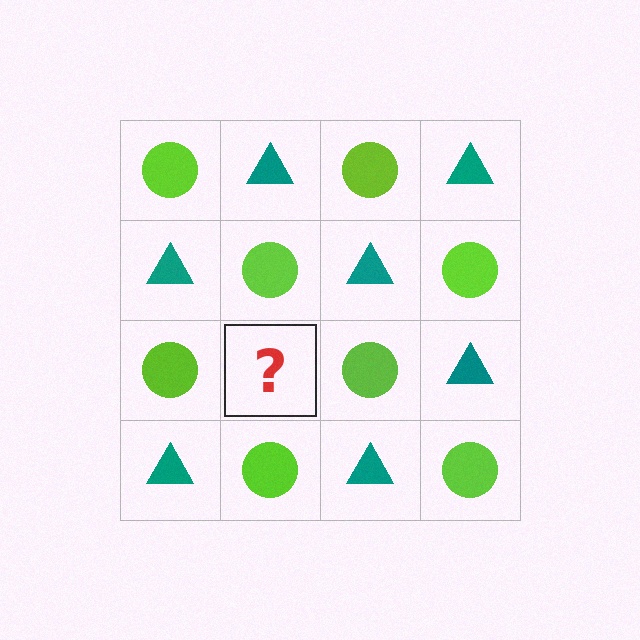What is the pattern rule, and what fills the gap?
The rule is that it alternates lime circle and teal triangle in a checkerboard pattern. The gap should be filled with a teal triangle.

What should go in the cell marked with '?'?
The missing cell should contain a teal triangle.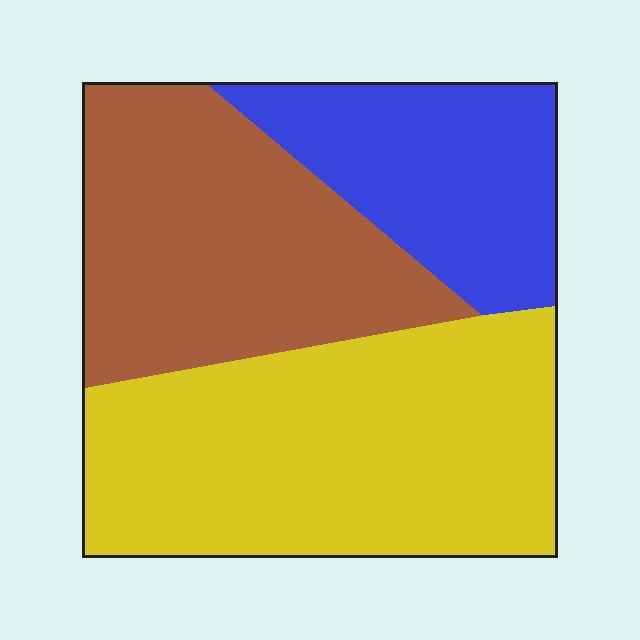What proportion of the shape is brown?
Brown covers roughly 35% of the shape.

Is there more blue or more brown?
Brown.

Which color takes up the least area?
Blue, at roughly 20%.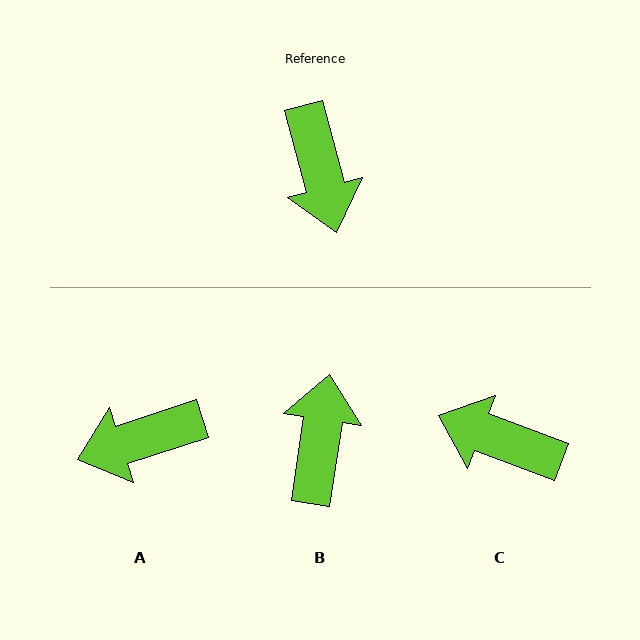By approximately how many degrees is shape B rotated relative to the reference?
Approximately 157 degrees counter-clockwise.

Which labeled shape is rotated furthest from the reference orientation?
B, about 157 degrees away.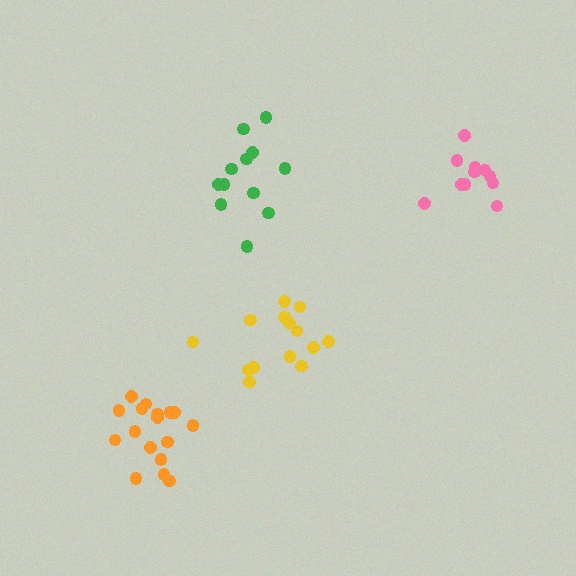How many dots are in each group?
Group 1: 11 dots, Group 2: 17 dots, Group 3: 14 dots, Group 4: 12 dots (54 total).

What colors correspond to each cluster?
The clusters are colored: pink, orange, yellow, green.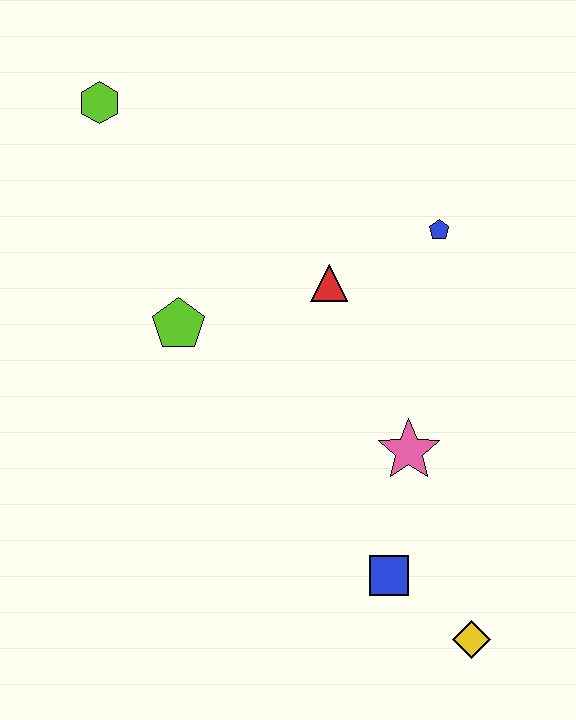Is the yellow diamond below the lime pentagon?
Yes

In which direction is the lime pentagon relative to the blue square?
The lime pentagon is above the blue square.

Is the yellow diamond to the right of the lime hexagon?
Yes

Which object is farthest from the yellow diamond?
The lime hexagon is farthest from the yellow diamond.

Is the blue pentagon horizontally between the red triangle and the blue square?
No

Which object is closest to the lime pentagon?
The red triangle is closest to the lime pentagon.